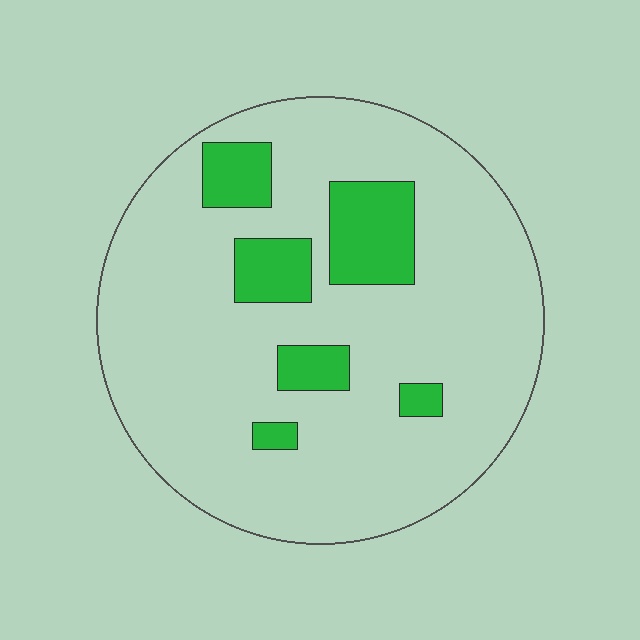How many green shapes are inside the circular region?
6.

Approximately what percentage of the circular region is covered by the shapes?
Approximately 15%.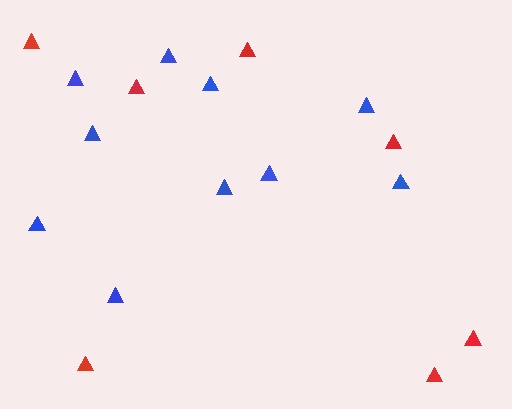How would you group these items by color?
There are 2 groups: one group of blue triangles (10) and one group of red triangles (7).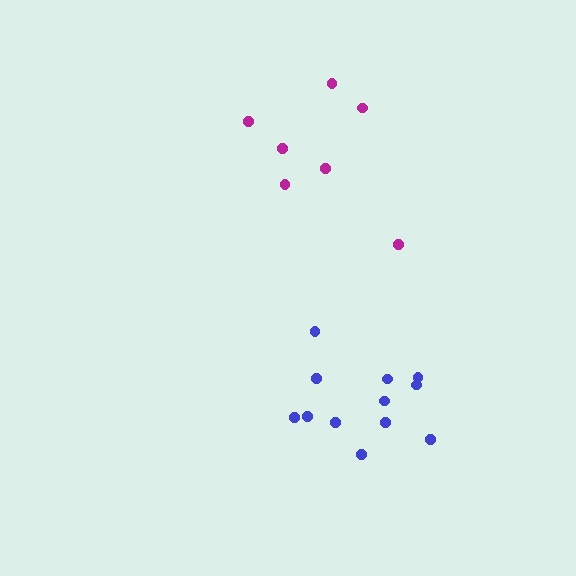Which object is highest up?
The magenta cluster is topmost.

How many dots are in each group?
Group 1: 7 dots, Group 2: 12 dots (19 total).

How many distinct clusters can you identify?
There are 2 distinct clusters.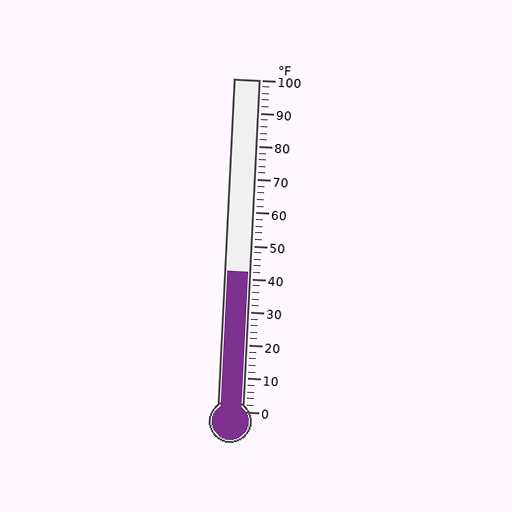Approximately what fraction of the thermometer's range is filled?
The thermometer is filled to approximately 40% of its range.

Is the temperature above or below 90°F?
The temperature is below 90°F.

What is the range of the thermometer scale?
The thermometer scale ranges from 0°F to 100°F.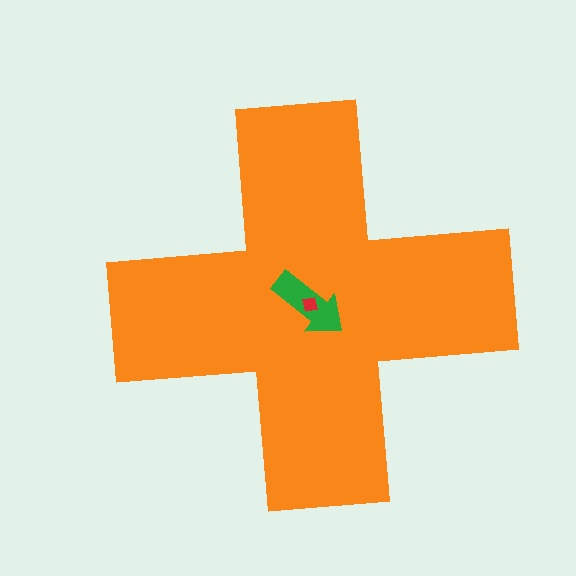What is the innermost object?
The red square.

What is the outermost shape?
The orange cross.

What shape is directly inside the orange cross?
The green arrow.